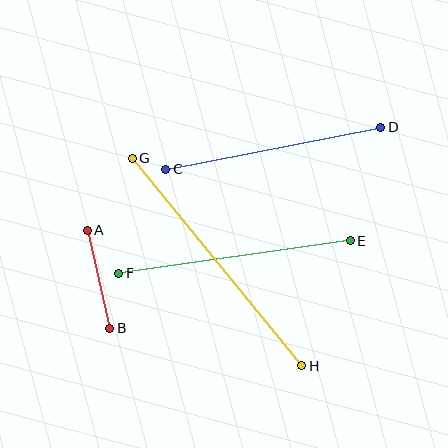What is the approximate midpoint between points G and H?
The midpoint is at approximately (217, 262) pixels.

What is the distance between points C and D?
The distance is approximately 219 pixels.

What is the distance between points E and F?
The distance is approximately 234 pixels.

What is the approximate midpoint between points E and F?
The midpoint is at approximately (234, 257) pixels.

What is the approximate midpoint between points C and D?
The midpoint is at approximately (273, 148) pixels.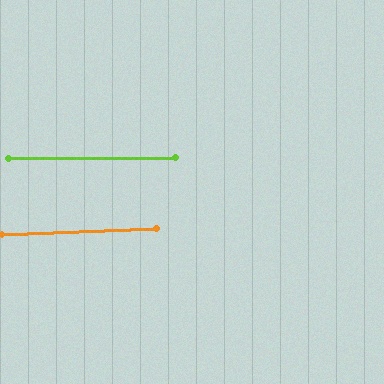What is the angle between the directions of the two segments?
Approximately 1 degree.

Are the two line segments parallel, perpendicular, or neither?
Parallel — their directions differ by only 1.4°.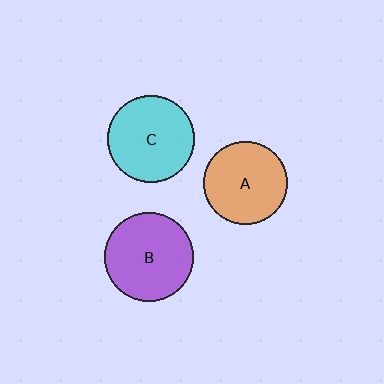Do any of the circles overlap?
No, none of the circles overlap.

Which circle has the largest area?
Circle B (purple).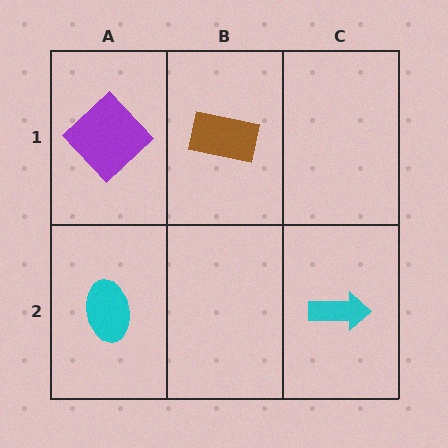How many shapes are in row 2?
2 shapes.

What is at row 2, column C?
A cyan arrow.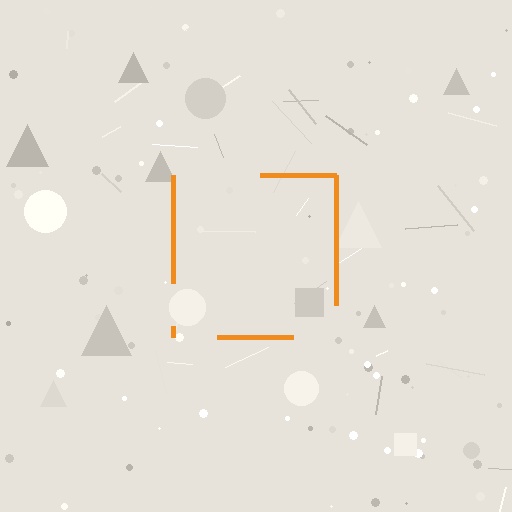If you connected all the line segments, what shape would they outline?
They would outline a square.